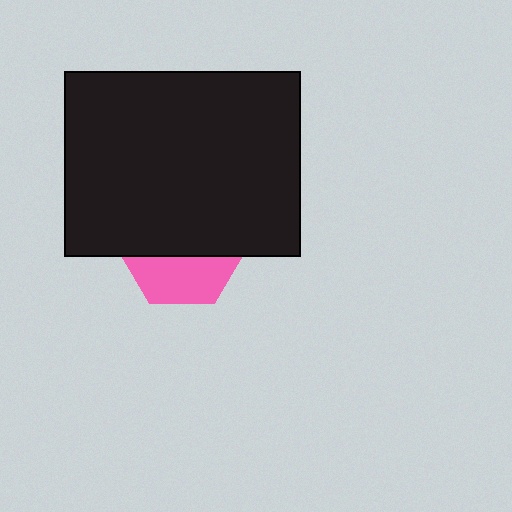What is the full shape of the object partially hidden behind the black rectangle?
The partially hidden object is a pink hexagon.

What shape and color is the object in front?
The object in front is a black rectangle.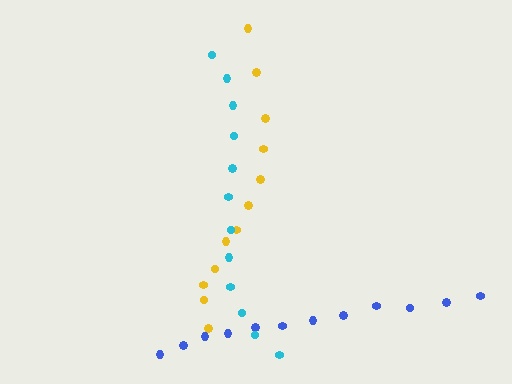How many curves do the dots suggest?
There are 3 distinct paths.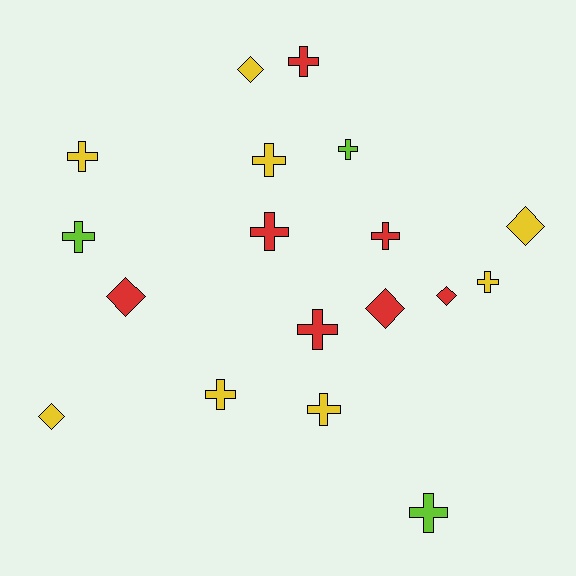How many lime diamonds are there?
There are no lime diamonds.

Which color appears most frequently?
Yellow, with 8 objects.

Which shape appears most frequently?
Cross, with 12 objects.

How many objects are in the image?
There are 18 objects.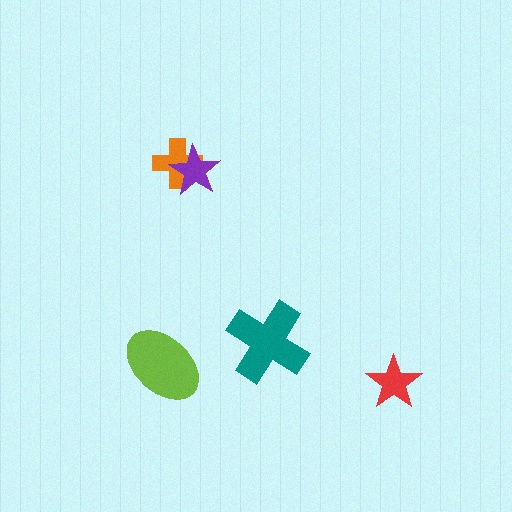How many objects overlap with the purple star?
1 object overlaps with the purple star.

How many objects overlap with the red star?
0 objects overlap with the red star.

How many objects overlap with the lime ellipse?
0 objects overlap with the lime ellipse.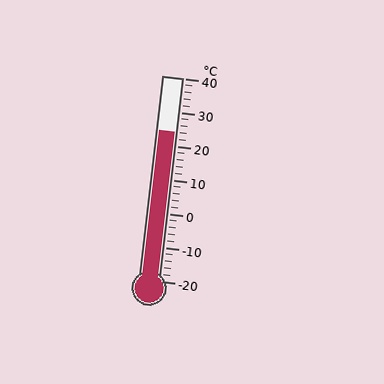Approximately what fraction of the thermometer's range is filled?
The thermometer is filled to approximately 75% of its range.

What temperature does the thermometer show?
The thermometer shows approximately 24°C.